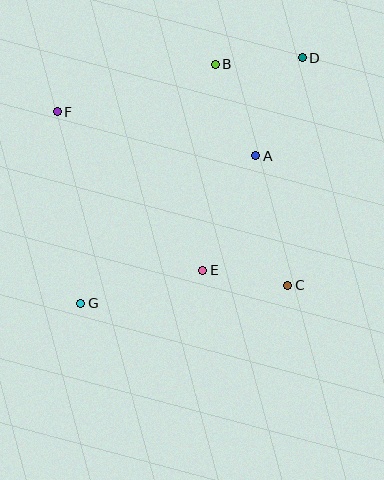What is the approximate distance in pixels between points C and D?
The distance between C and D is approximately 228 pixels.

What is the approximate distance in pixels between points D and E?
The distance between D and E is approximately 234 pixels.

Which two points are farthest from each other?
Points D and G are farthest from each other.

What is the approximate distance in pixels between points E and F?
The distance between E and F is approximately 215 pixels.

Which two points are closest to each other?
Points C and E are closest to each other.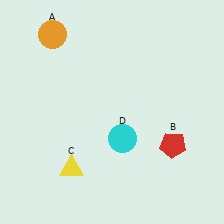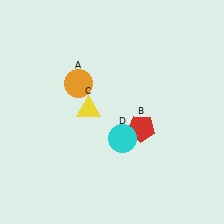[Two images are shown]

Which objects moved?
The objects that moved are: the orange circle (A), the red pentagon (B), the yellow triangle (C).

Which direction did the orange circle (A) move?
The orange circle (A) moved down.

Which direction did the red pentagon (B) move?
The red pentagon (B) moved left.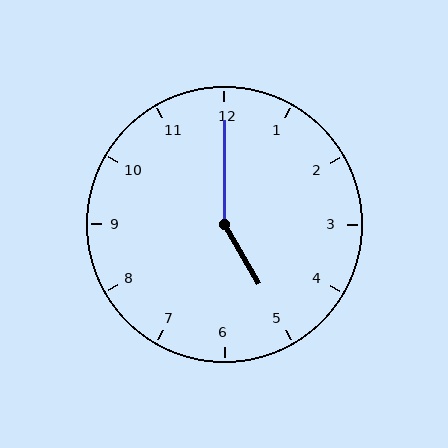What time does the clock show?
5:00.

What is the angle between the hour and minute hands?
Approximately 150 degrees.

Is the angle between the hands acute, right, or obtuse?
It is obtuse.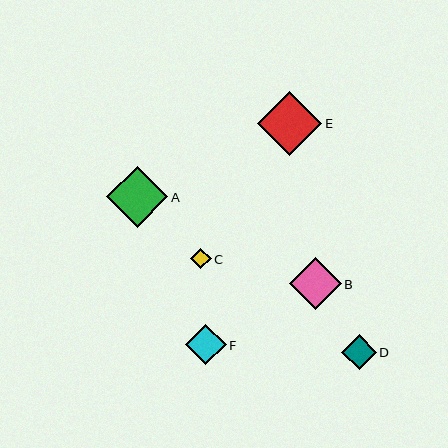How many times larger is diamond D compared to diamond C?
Diamond D is approximately 1.7 times the size of diamond C.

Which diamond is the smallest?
Diamond C is the smallest with a size of approximately 20 pixels.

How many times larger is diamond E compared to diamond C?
Diamond E is approximately 3.2 times the size of diamond C.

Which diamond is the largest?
Diamond E is the largest with a size of approximately 64 pixels.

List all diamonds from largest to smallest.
From largest to smallest: E, A, B, F, D, C.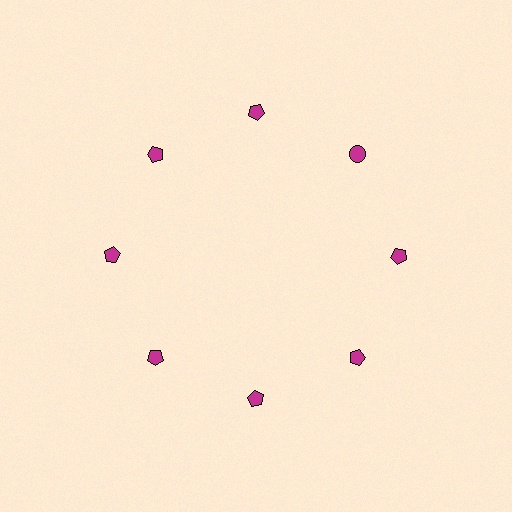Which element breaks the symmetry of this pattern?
The magenta circle at roughly the 2 o'clock position breaks the symmetry. All other shapes are magenta pentagons.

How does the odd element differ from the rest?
It has a different shape: circle instead of pentagon.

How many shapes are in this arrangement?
There are 8 shapes arranged in a ring pattern.